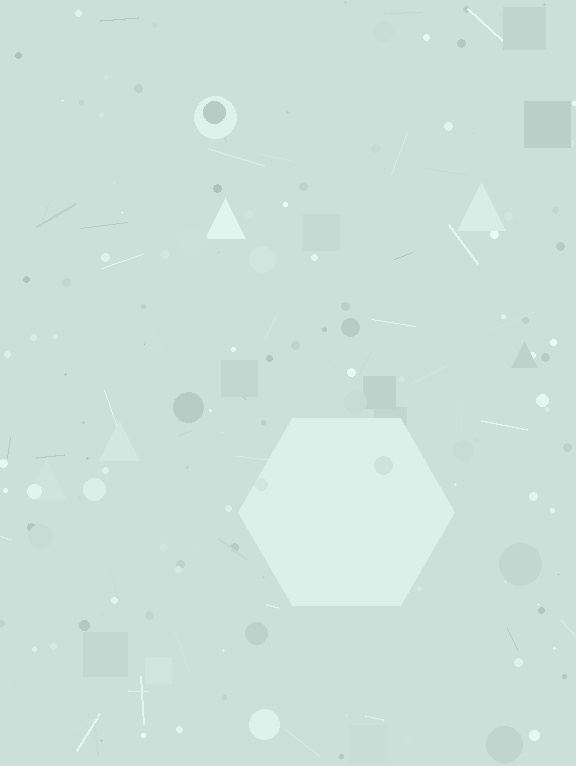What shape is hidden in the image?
A hexagon is hidden in the image.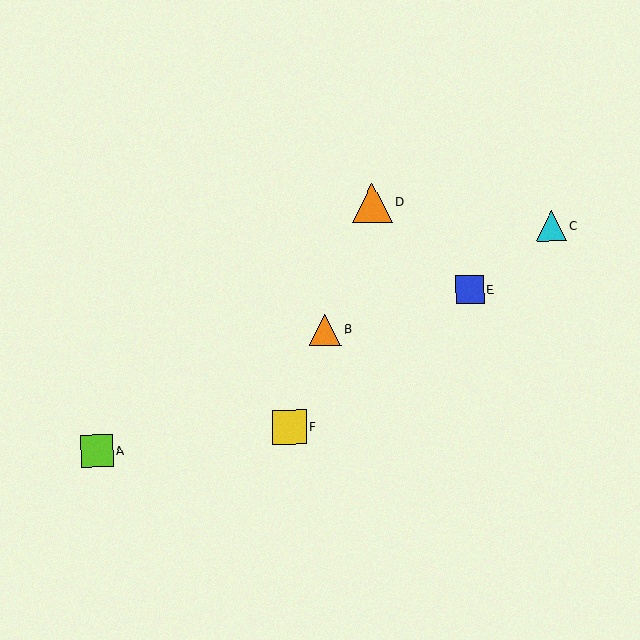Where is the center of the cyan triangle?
The center of the cyan triangle is at (551, 226).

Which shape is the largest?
The orange triangle (labeled D) is the largest.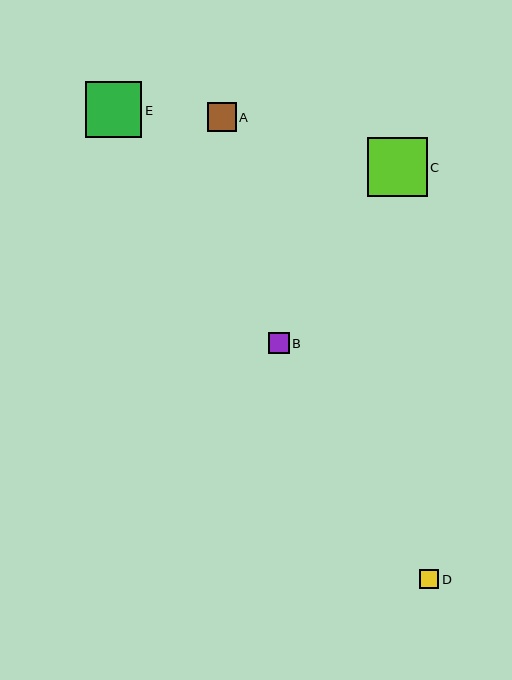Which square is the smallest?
Square D is the smallest with a size of approximately 20 pixels.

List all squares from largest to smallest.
From largest to smallest: C, E, A, B, D.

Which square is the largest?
Square C is the largest with a size of approximately 59 pixels.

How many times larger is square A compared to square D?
Square A is approximately 1.5 times the size of square D.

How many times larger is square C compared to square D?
Square C is approximately 3.0 times the size of square D.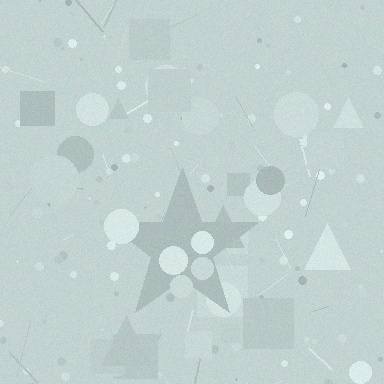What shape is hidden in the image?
A star is hidden in the image.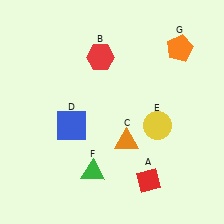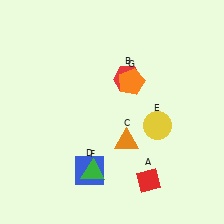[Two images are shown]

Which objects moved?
The objects that moved are: the red hexagon (B), the blue square (D), the orange pentagon (G).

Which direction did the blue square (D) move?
The blue square (D) moved down.